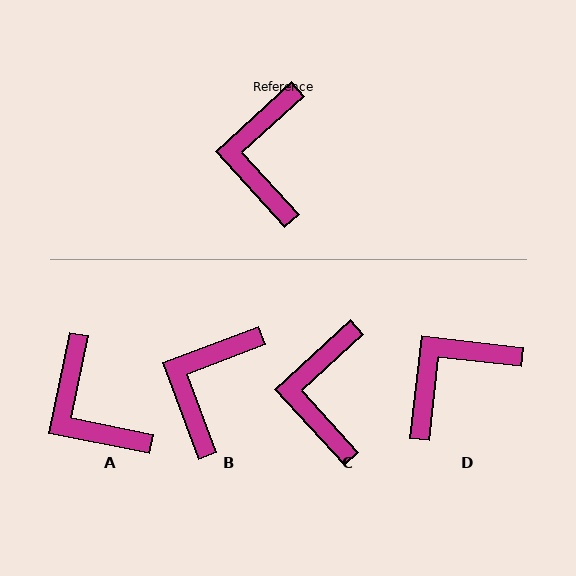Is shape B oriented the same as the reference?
No, it is off by about 22 degrees.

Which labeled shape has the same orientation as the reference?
C.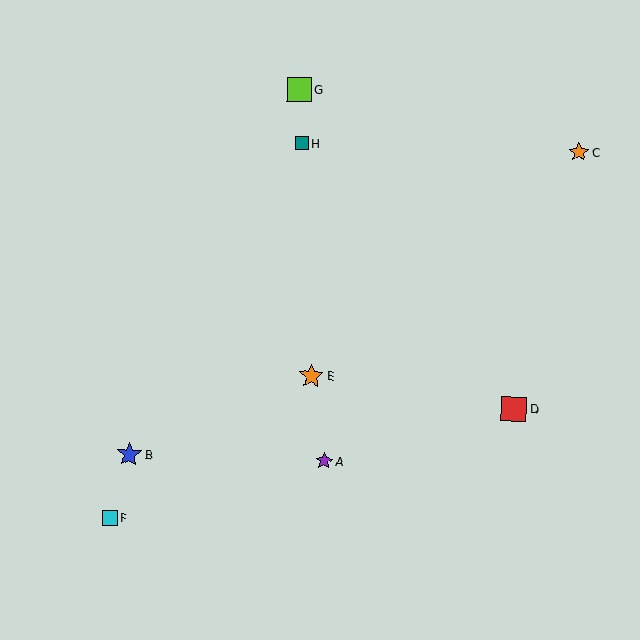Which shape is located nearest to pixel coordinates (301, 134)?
The teal square (labeled H) at (302, 143) is nearest to that location.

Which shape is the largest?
The blue star (labeled B) is the largest.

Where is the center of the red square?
The center of the red square is at (514, 409).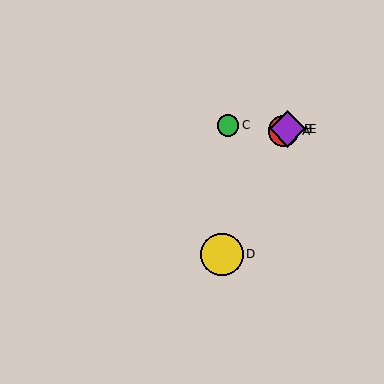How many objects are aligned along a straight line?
3 objects (A, B, E) are aligned along a straight line.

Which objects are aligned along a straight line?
Objects A, B, E are aligned along a straight line.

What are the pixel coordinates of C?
Object C is at (228, 125).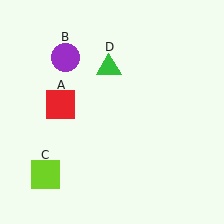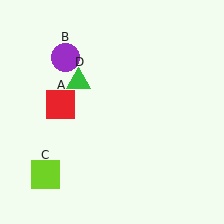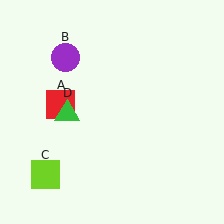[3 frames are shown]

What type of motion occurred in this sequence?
The green triangle (object D) rotated counterclockwise around the center of the scene.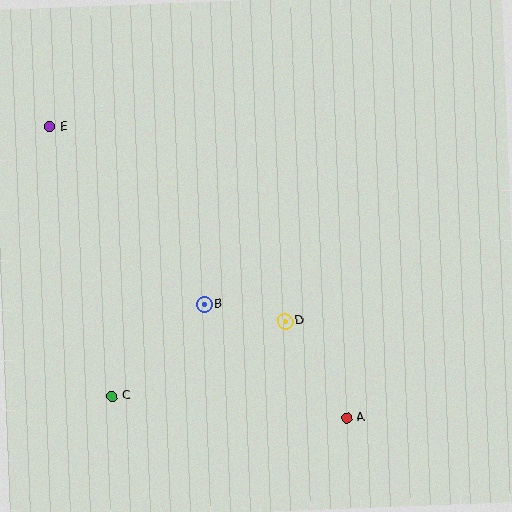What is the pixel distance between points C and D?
The distance between C and D is 188 pixels.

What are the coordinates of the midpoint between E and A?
The midpoint between E and A is at (198, 272).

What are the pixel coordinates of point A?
Point A is at (347, 418).